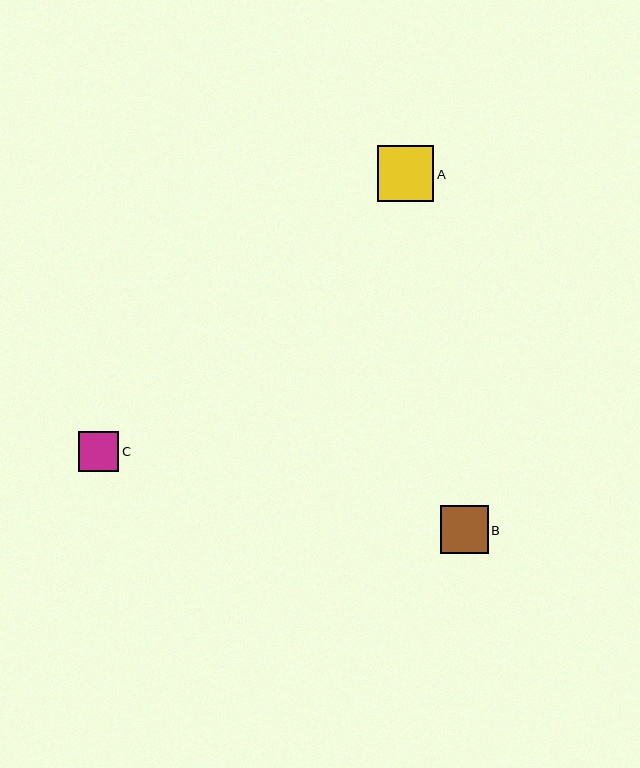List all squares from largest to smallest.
From largest to smallest: A, B, C.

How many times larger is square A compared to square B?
Square A is approximately 1.2 times the size of square B.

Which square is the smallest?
Square C is the smallest with a size of approximately 40 pixels.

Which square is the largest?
Square A is the largest with a size of approximately 56 pixels.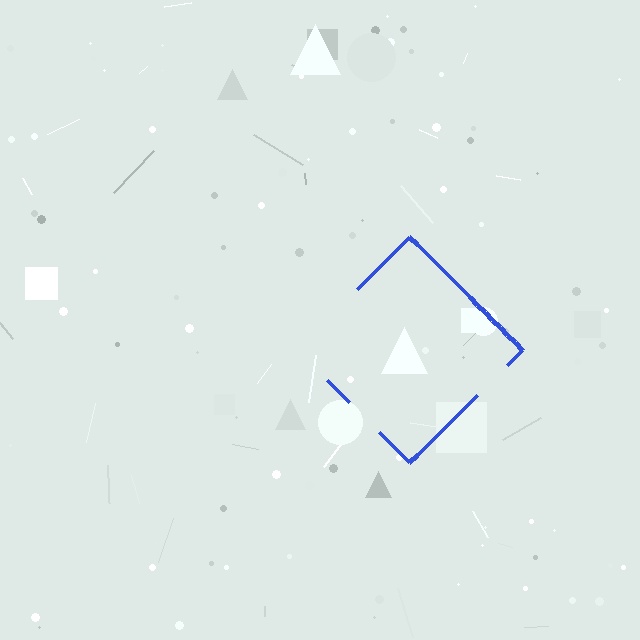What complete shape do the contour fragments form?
The contour fragments form a diamond.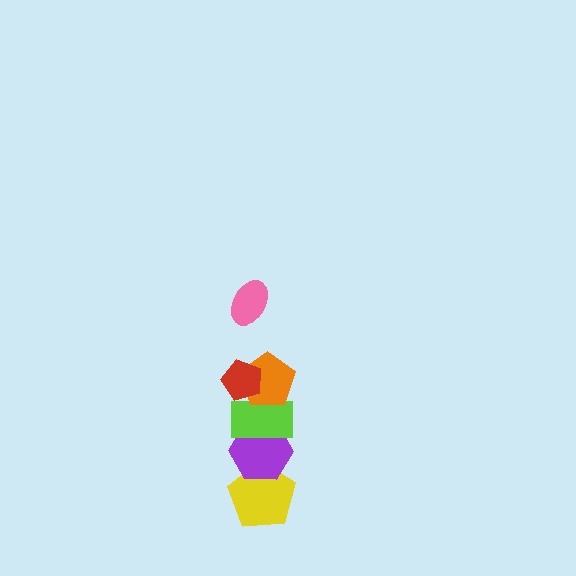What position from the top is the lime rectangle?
The lime rectangle is 4th from the top.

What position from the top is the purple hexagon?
The purple hexagon is 5th from the top.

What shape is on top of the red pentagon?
The pink ellipse is on top of the red pentagon.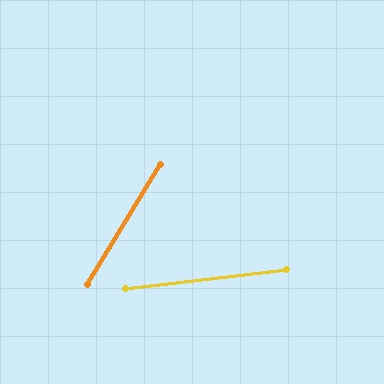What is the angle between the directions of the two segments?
Approximately 52 degrees.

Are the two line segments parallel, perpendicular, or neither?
Neither parallel nor perpendicular — they differ by about 52°.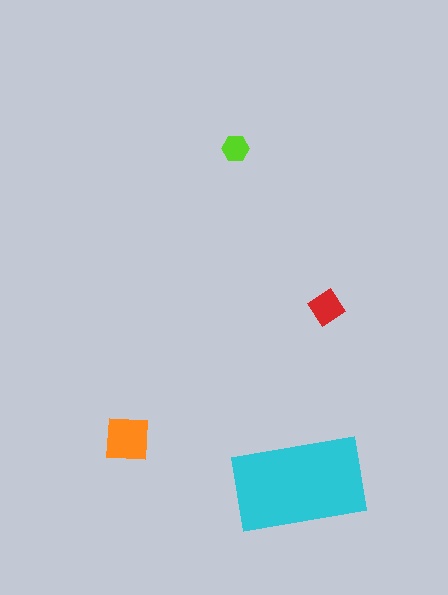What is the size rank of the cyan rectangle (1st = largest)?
1st.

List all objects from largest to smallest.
The cyan rectangle, the orange square, the red diamond, the lime hexagon.